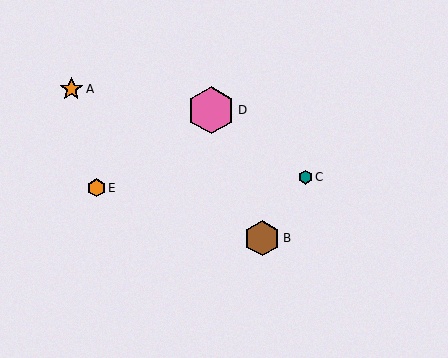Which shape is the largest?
The pink hexagon (labeled D) is the largest.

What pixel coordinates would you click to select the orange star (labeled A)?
Click at (71, 89) to select the orange star A.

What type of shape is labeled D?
Shape D is a pink hexagon.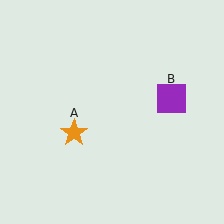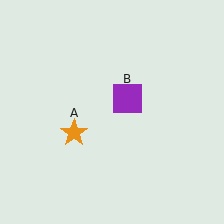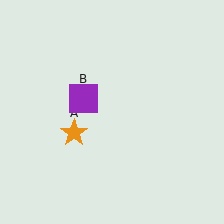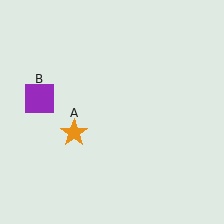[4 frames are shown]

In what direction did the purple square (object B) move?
The purple square (object B) moved left.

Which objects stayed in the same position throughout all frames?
Orange star (object A) remained stationary.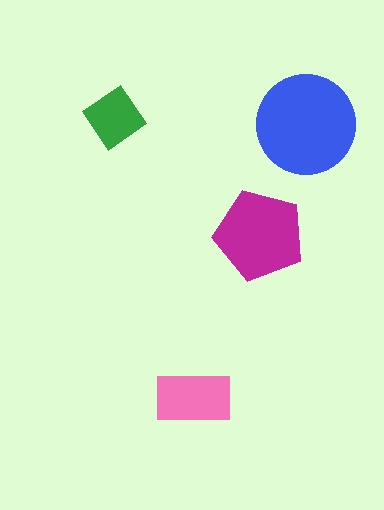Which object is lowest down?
The pink rectangle is bottommost.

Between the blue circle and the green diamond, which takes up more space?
The blue circle.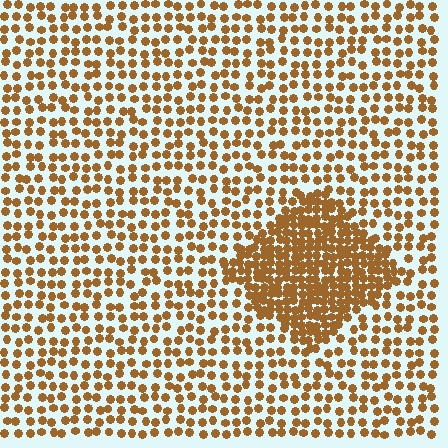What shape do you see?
I see a diamond.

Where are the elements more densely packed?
The elements are more densely packed inside the diamond boundary.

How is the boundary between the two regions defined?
The boundary is defined by a change in element density (approximately 2.3x ratio). All elements are the same color, size, and shape.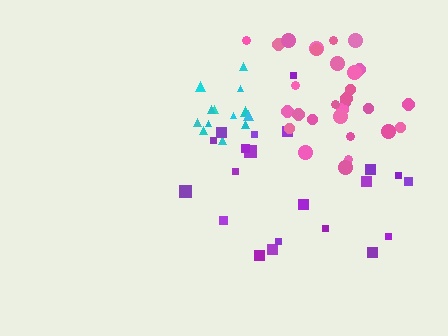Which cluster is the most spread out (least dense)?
Purple.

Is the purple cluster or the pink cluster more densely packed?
Pink.